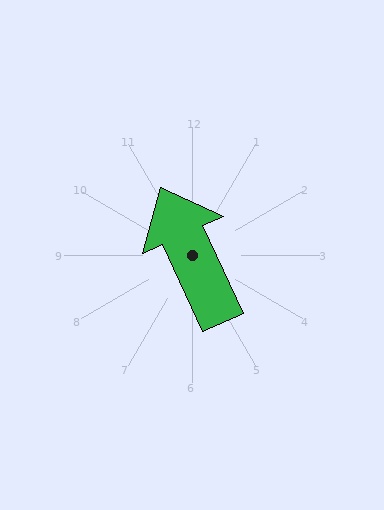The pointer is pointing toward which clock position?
Roughly 11 o'clock.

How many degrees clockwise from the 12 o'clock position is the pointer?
Approximately 335 degrees.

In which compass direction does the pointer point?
Northwest.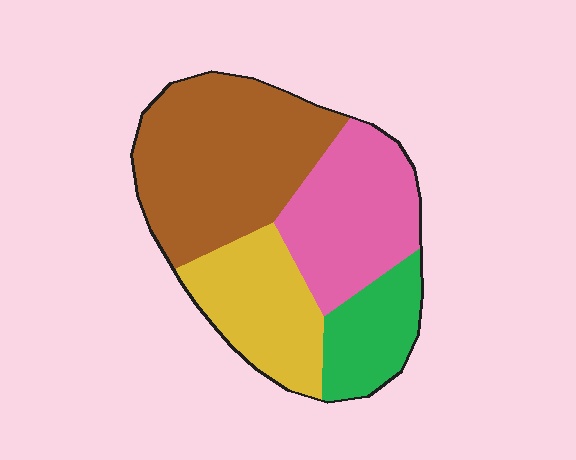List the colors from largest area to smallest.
From largest to smallest: brown, pink, yellow, green.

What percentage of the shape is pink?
Pink covers roughly 25% of the shape.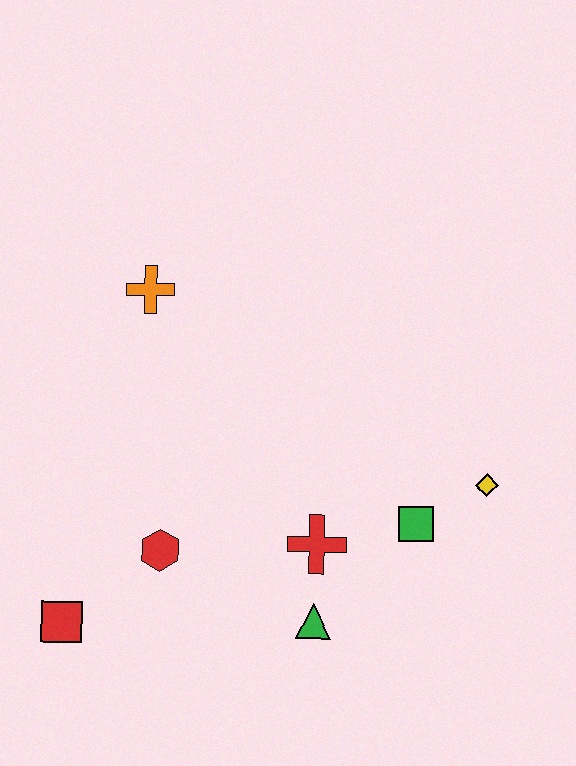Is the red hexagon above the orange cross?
No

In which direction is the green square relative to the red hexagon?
The green square is to the right of the red hexagon.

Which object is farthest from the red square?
The yellow diamond is farthest from the red square.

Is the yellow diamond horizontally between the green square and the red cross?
No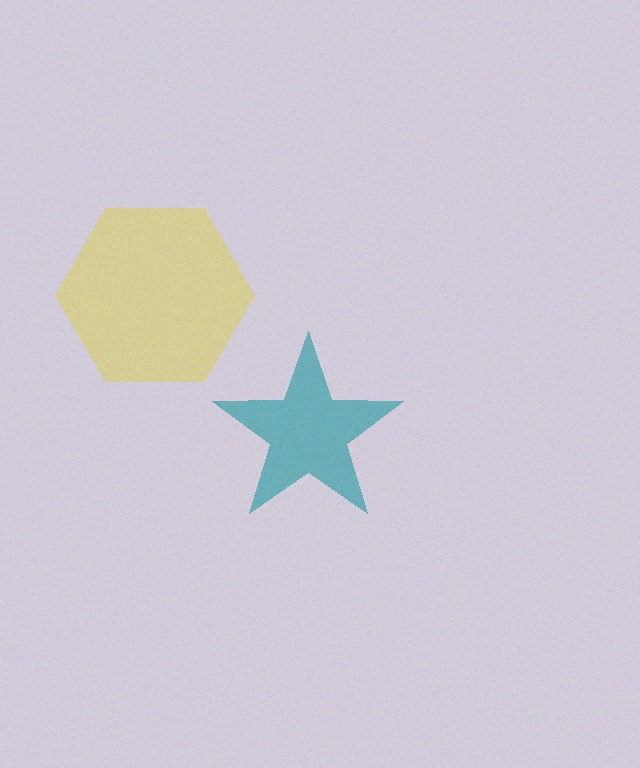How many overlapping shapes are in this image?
There are 2 overlapping shapes in the image.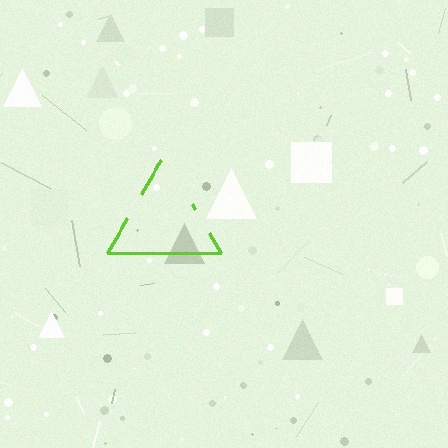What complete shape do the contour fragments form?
The contour fragments form a triangle.